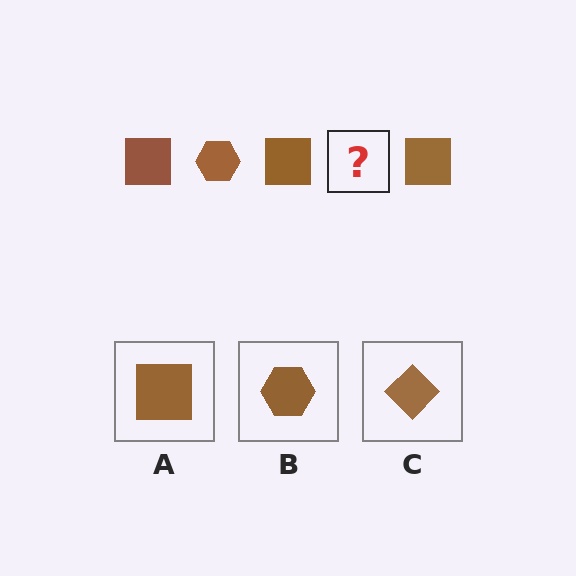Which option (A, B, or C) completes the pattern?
B.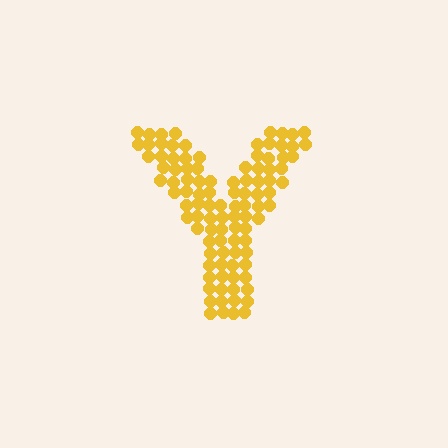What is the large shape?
The large shape is the letter Y.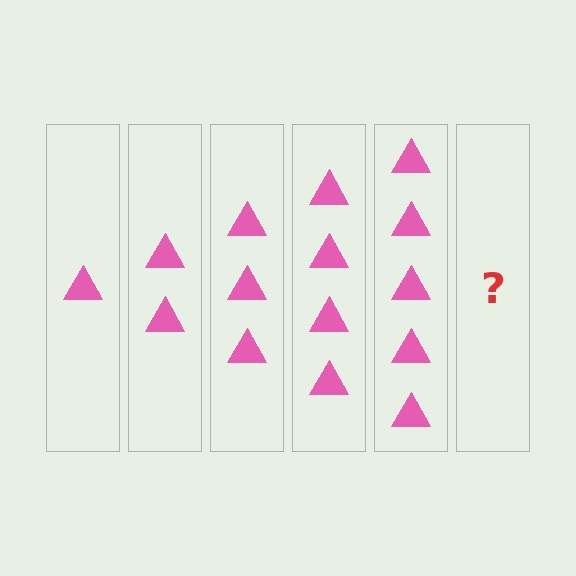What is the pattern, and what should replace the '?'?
The pattern is that each step adds one more triangle. The '?' should be 6 triangles.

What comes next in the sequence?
The next element should be 6 triangles.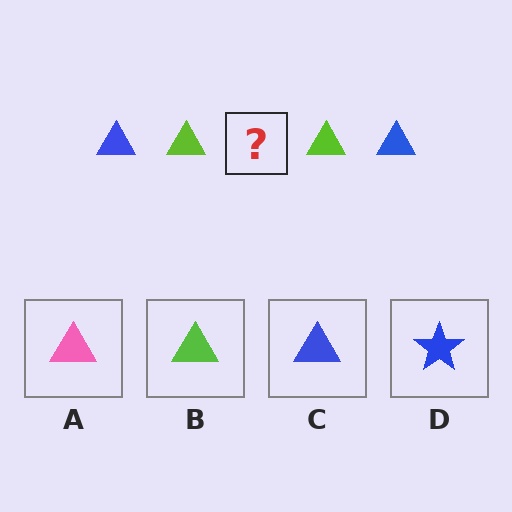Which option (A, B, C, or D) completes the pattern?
C.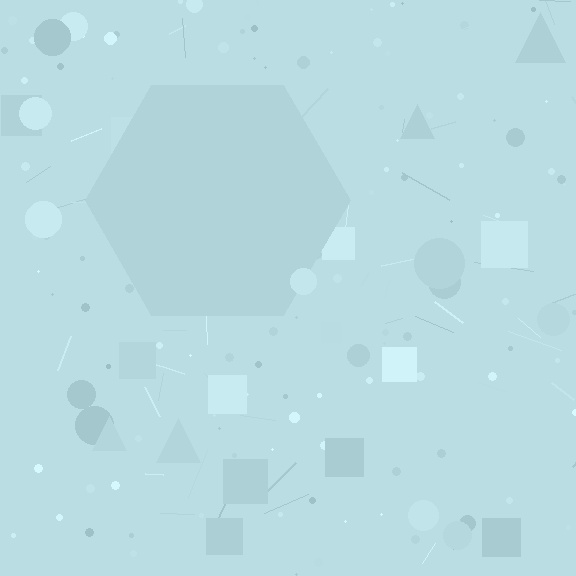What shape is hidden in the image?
A hexagon is hidden in the image.